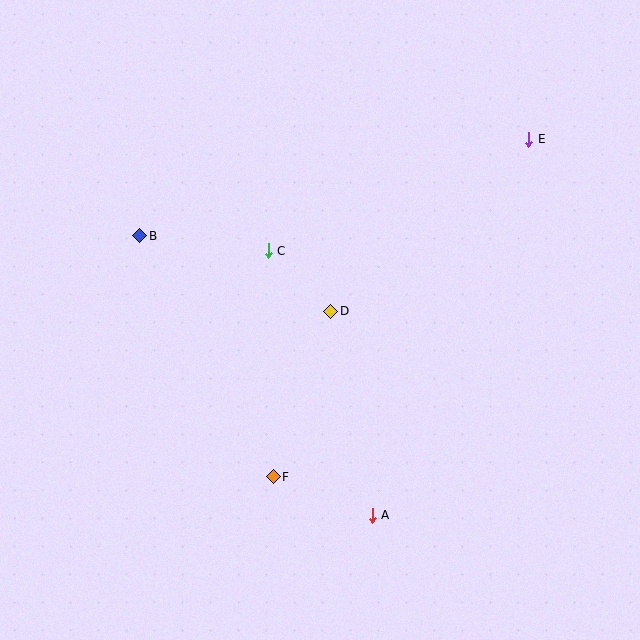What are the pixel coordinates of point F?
Point F is at (273, 477).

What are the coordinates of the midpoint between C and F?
The midpoint between C and F is at (271, 364).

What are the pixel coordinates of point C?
Point C is at (268, 251).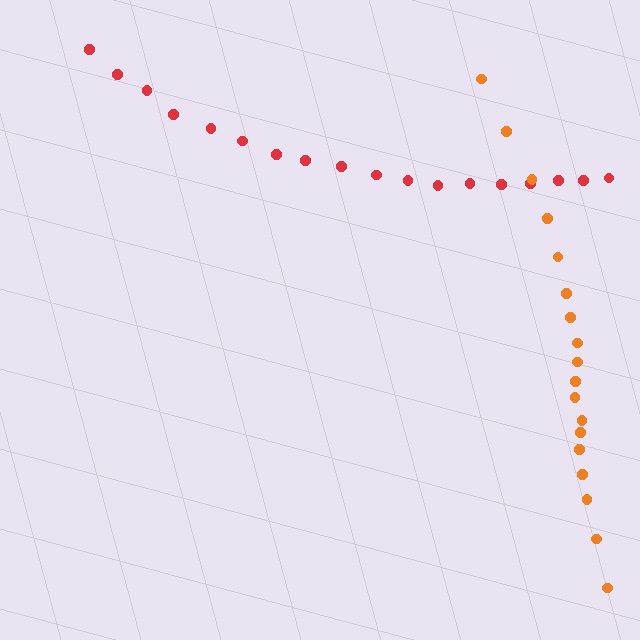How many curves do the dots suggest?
There are 2 distinct paths.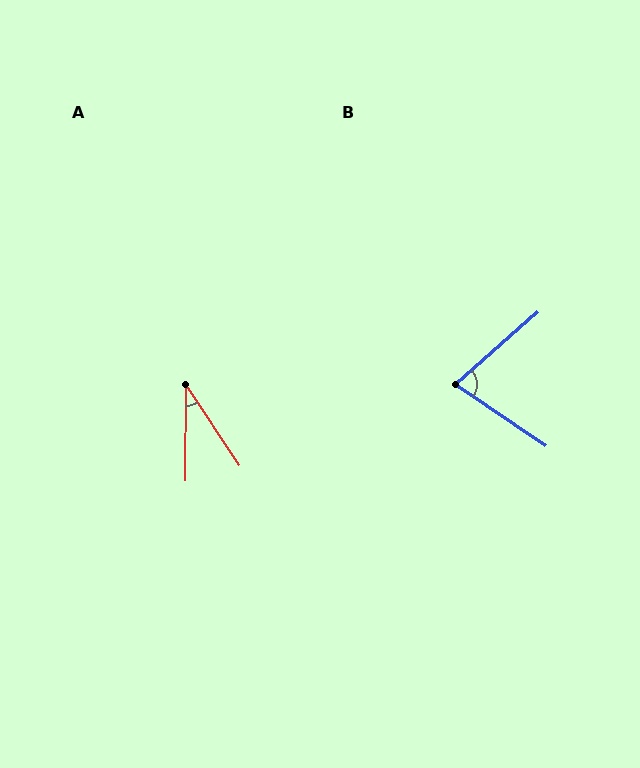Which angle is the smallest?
A, at approximately 34 degrees.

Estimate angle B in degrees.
Approximately 76 degrees.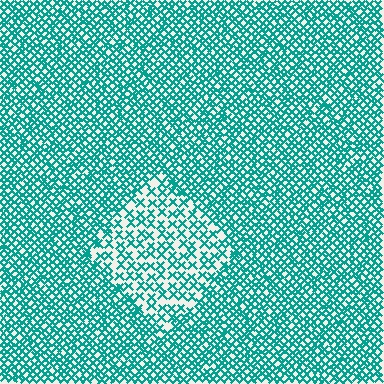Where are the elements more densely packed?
The elements are more densely packed outside the diamond boundary.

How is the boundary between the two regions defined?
The boundary is defined by a change in element density (approximately 1.9x ratio). All elements are the same color, size, and shape.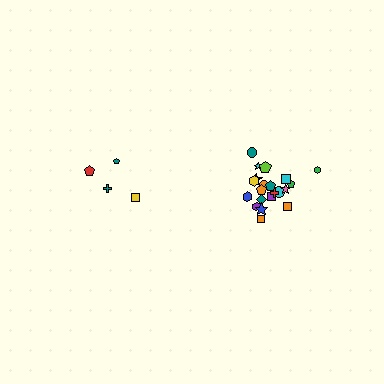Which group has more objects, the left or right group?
The right group.